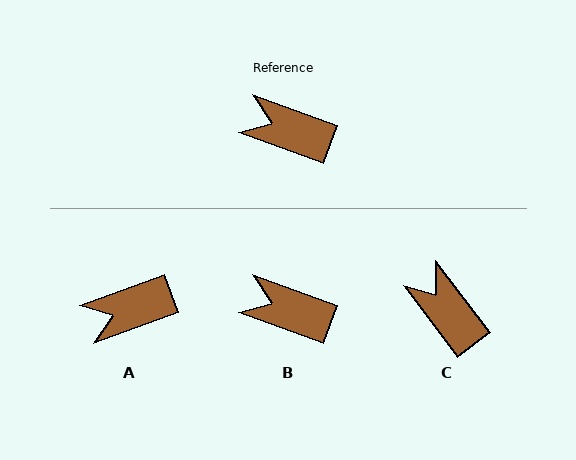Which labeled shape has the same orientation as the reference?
B.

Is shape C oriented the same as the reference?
No, it is off by about 33 degrees.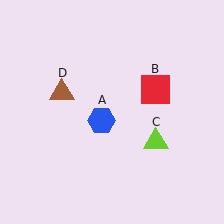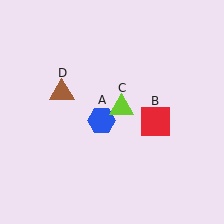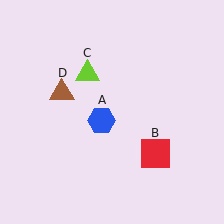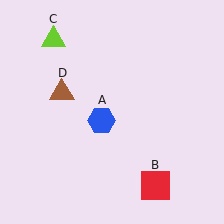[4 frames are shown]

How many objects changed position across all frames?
2 objects changed position: red square (object B), lime triangle (object C).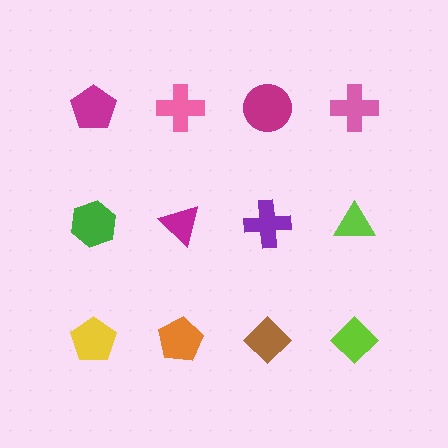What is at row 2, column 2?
A magenta triangle.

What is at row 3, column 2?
An orange pentagon.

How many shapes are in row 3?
4 shapes.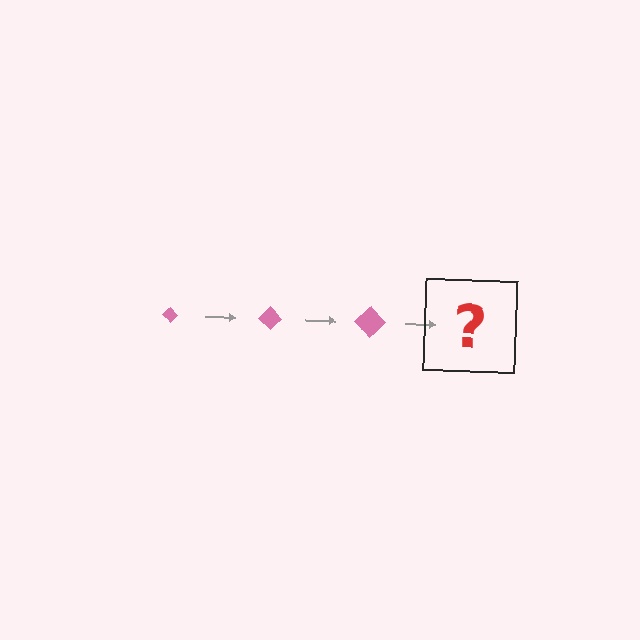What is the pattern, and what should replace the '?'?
The pattern is that the diamond gets progressively larger each step. The '?' should be a pink diamond, larger than the previous one.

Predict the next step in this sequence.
The next step is a pink diamond, larger than the previous one.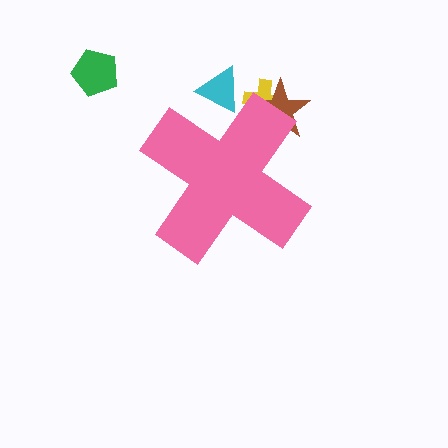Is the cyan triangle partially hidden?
Yes, the cyan triangle is partially hidden behind the pink cross.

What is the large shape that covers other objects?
A pink cross.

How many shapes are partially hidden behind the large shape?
3 shapes are partially hidden.